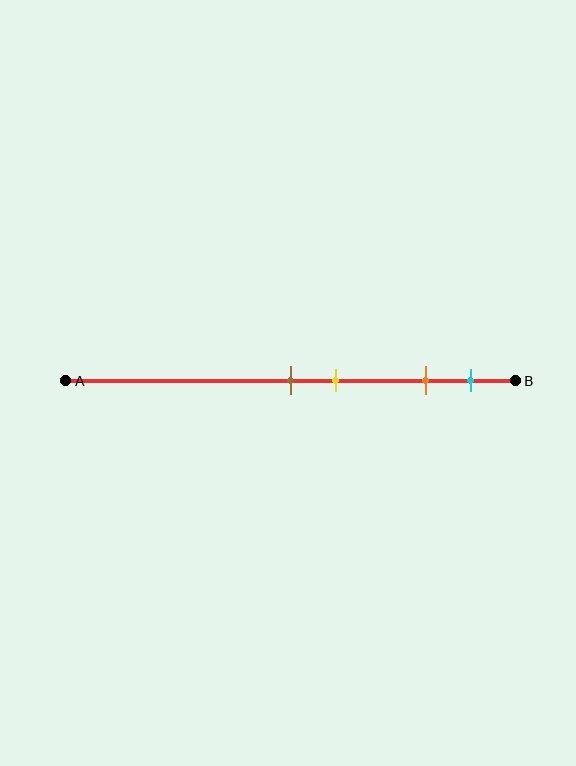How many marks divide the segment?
There are 4 marks dividing the segment.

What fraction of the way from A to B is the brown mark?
The brown mark is approximately 50% (0.5) of the way from A to B.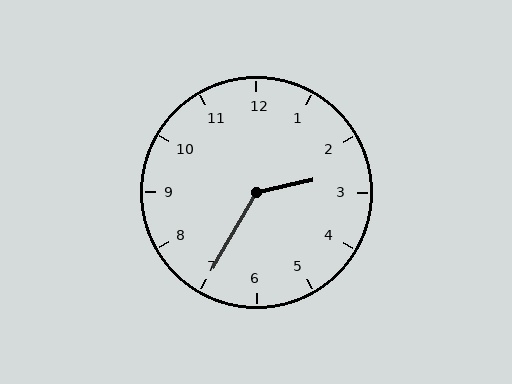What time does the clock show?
2:35.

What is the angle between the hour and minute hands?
Approximately 132 degrees.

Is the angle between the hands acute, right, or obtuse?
It is obtuse.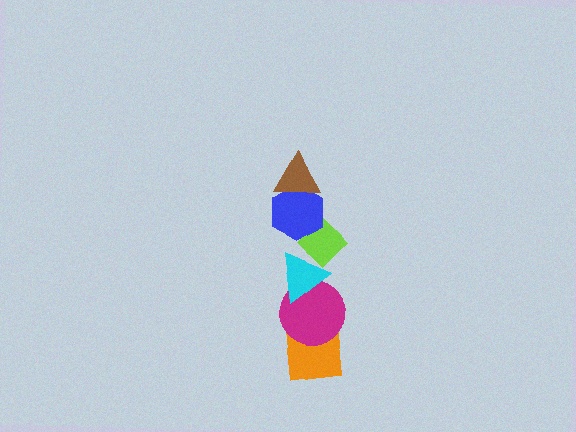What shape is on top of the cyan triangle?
The lime diamond is on top of the cyan triangle.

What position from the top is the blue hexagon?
The blue hexagon is 2nd from the top.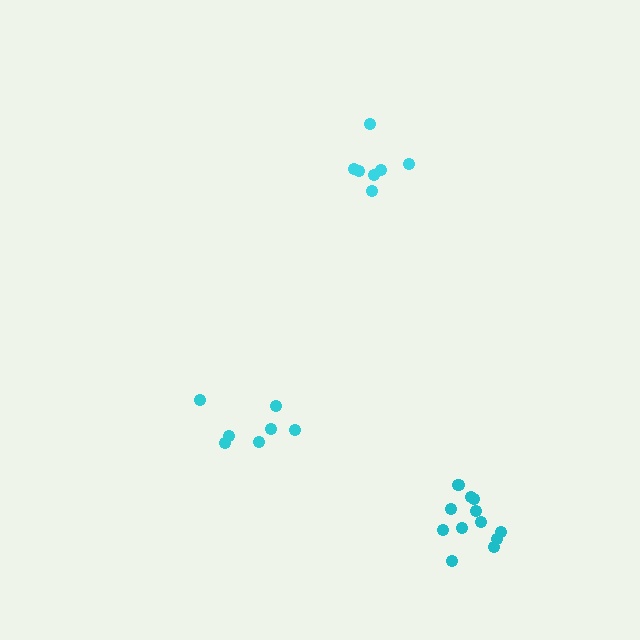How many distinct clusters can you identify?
There are 3 distinct clusters.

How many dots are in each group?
Group 1: 7 dots, Group 2: 7 dots, Group 3: 12 dots (26 total).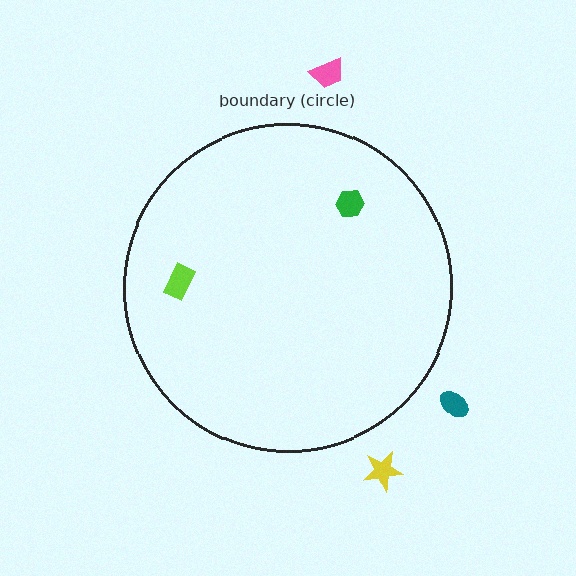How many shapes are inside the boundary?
2 inside, 3 outside.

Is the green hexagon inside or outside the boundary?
Inside.